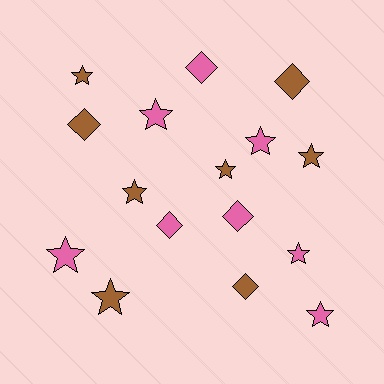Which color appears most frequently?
Brown, with 8 objects.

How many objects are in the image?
There are 16 objects.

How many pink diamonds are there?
There are 3 pink diamonds.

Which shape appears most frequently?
Star, with 10 objects.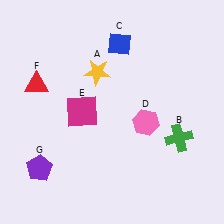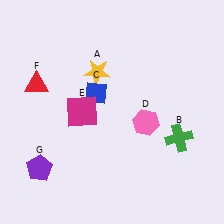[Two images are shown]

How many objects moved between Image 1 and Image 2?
1 object moved between the two images.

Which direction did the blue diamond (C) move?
The blue diamond (C) moved down.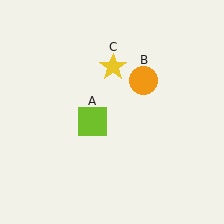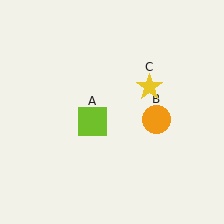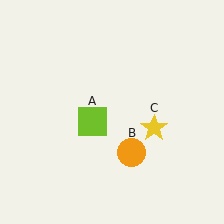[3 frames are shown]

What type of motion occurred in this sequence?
The orange circle (object B), yellow star (object C) rotated clockwise around the center of the scene.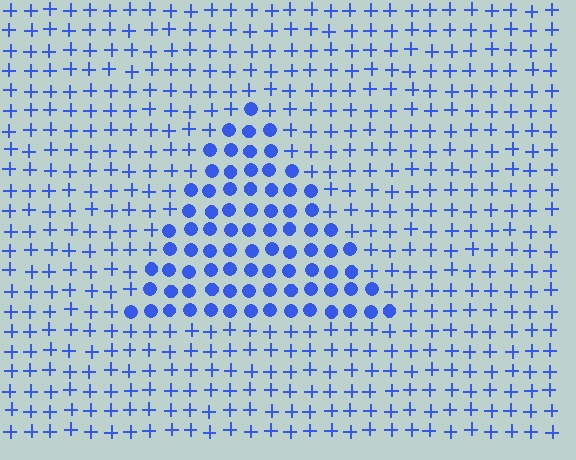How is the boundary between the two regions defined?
The boundary is defined by a change in element shape: circles inside vs. plus signs outside. All elements share the same color and spacing.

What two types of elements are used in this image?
The image uses circles inside the triangle region and plus signs outside it.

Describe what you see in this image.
The image is filled with small blue elements arranged in a uniform grid. A triangle-shaped region contains circles, while the surrounding area contains plus signs. The boundary is defined purely by the change in element shape.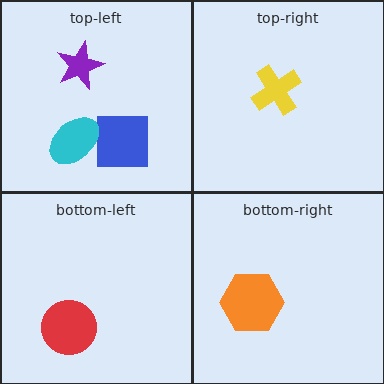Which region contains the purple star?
The top-left region.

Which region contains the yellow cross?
The top-right region.